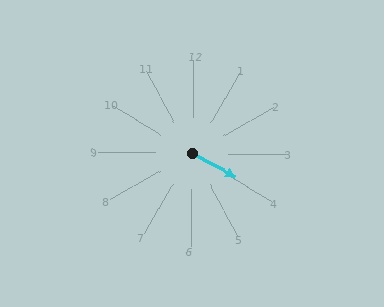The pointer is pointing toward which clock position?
Roughly 4 o'clock.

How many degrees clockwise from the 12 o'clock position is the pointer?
Approximately 118 degrees.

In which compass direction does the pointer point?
Southeast.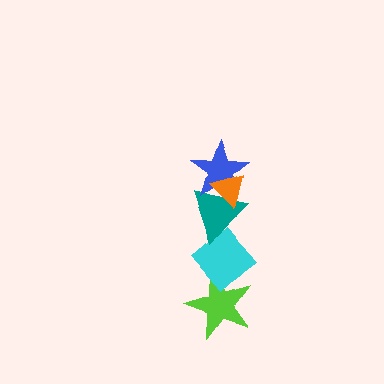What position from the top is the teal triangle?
The teal triangle is 3rd from the top.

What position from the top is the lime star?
The lime star is 5th from the top.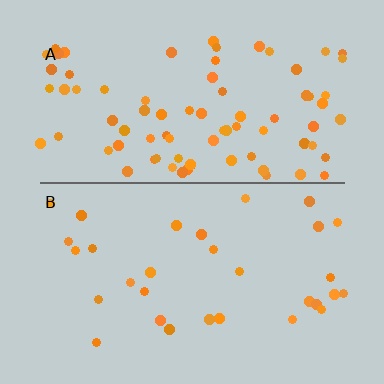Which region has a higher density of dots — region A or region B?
A (the top).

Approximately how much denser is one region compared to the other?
Approximately 2.6× — region A over region B.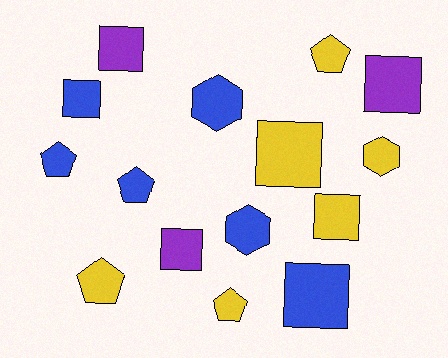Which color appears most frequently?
Yellow, with 6 objects.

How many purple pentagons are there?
There are no purple pentagons.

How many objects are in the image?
There are 15 objects.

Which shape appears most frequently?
Square, with 7 objects.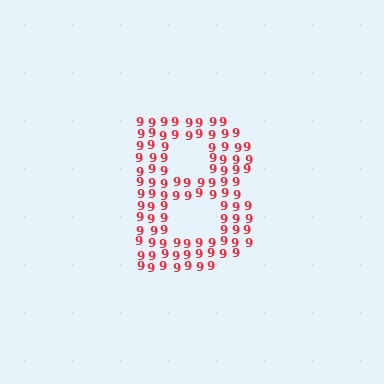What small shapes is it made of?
It is made of small digit 9's.